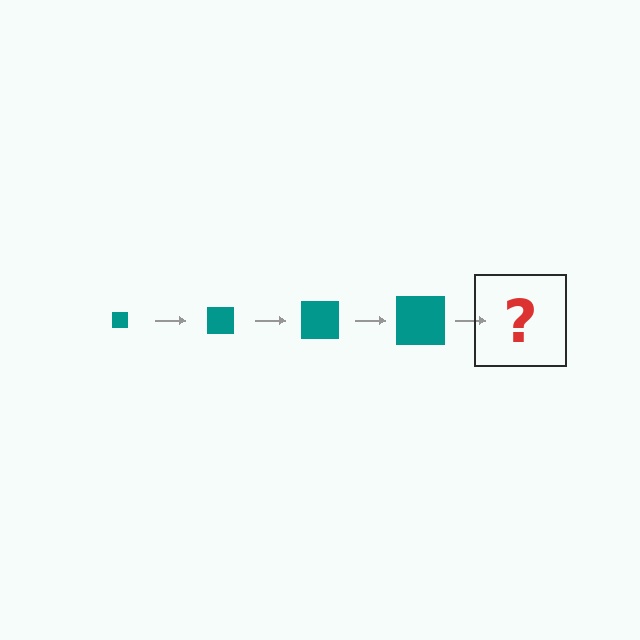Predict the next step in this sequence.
The next step is a teal square, larger than the previous one.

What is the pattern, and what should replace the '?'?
The pattern is that the square gets progressively larger each step. The '?' should be a teal square, larger than the previous one.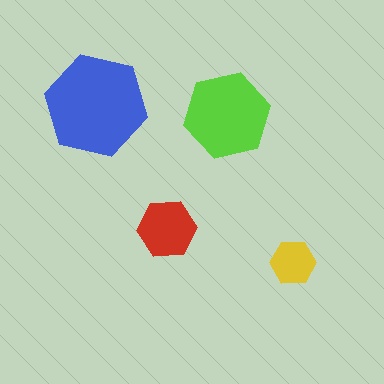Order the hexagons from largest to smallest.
the blue one, the lime one, the red one, the yellow one.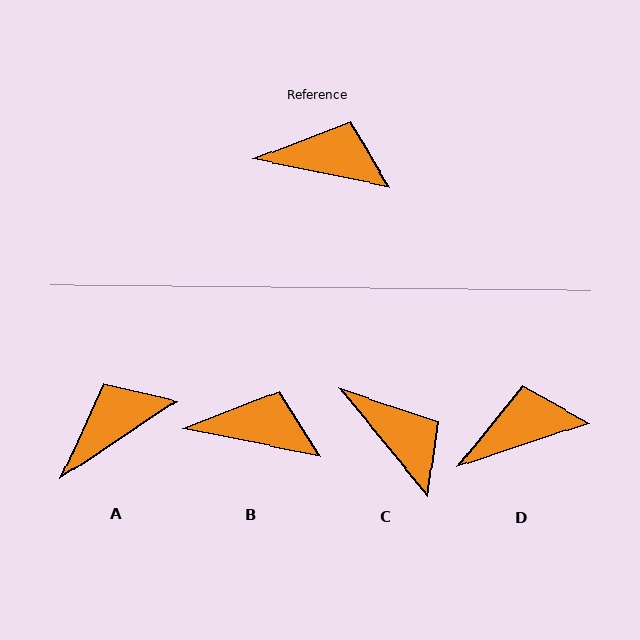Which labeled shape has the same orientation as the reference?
B.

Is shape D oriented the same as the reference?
No, it is off by about 30 degrees.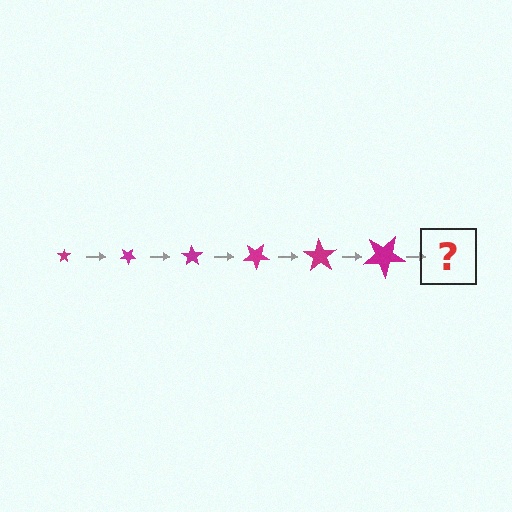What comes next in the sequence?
The next element should be a star, larger than the previous one and rotated 210 degrees from the start.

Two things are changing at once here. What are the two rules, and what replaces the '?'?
The two rules are that the star grows larger each step and it rotates 35 degrees each step. The '?' should be a star, larger than the previous one and rotated 210 degrees from the start.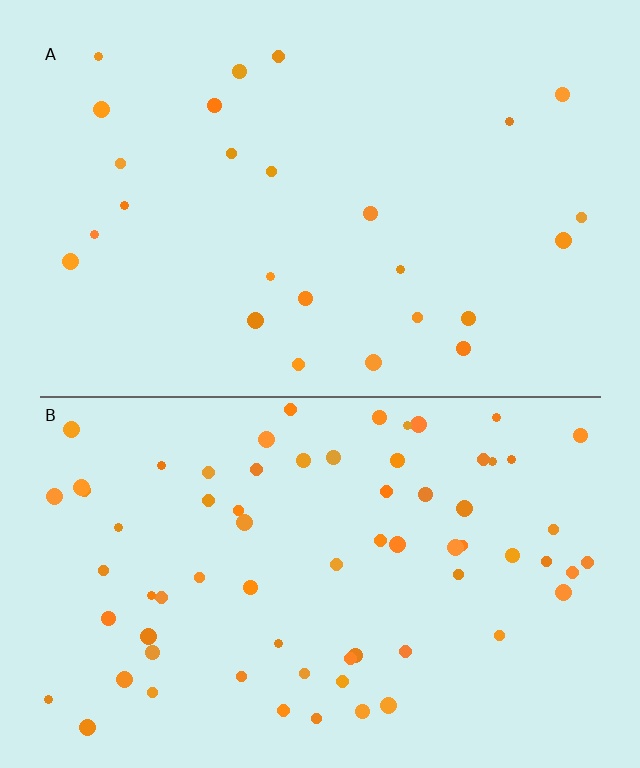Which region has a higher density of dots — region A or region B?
B (the bottom).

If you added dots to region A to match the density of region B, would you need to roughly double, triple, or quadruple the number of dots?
Approximately triple.